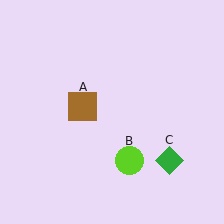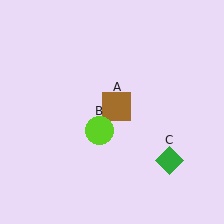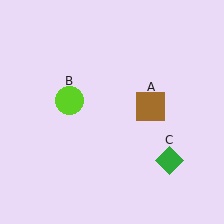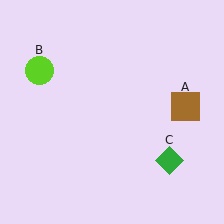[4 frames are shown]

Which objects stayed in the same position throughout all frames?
Green diamond (object C) remained stationary.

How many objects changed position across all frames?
2 objects changed position: brown square (object A), lime circle (object B).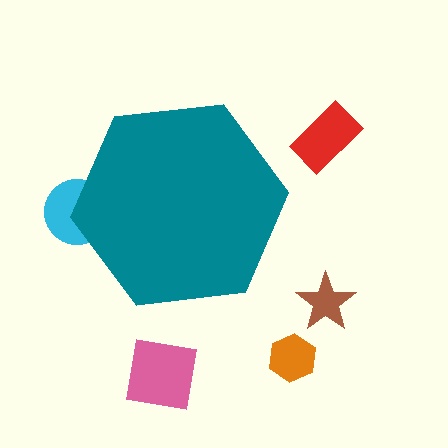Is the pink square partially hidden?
No, the pink square is fully visible.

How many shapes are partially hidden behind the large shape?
1 shape is partially hidden.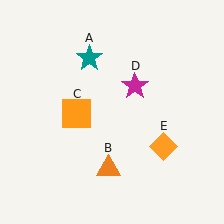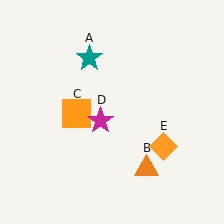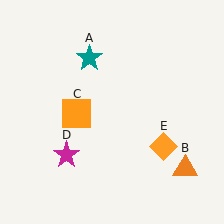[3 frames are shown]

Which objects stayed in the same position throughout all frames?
Teal star (object A) and orange square (object C) and orange diamond (object E) remained stationary.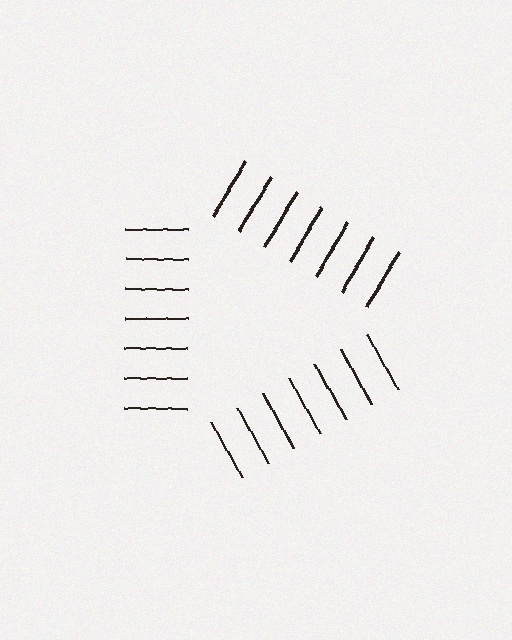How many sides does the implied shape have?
3 sides — the line-ends trace a triangle.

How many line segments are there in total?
21 — 7 along each of the 3 edges.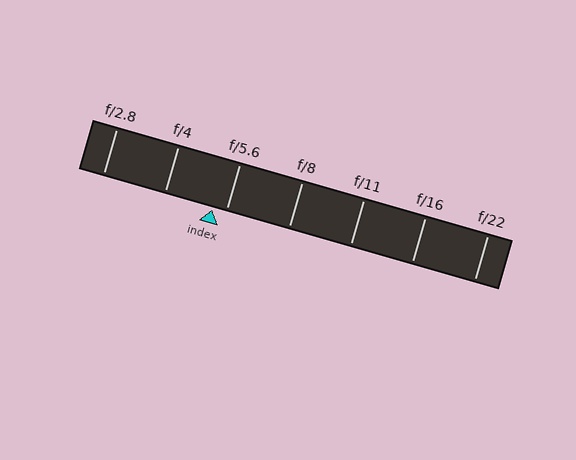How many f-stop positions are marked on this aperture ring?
There are 7 f-stop positions marked.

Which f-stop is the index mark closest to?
The index mark is closest to f/5.6.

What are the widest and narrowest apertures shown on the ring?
The widest aperture shown is f/2.8 and the narrowest is f/22.